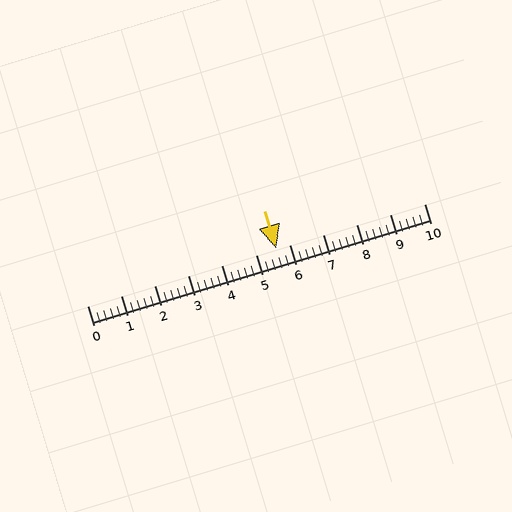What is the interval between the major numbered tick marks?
The major tick marks are spaced 1 units apart.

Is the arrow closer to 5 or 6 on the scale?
The arrow is closer to 6.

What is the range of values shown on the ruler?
The ruler shows values from 0 to 10.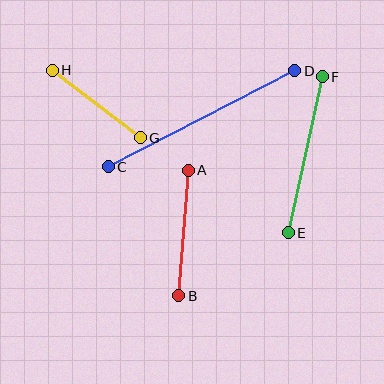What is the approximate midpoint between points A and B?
The midpoint is at approximately (183, 233) pixels.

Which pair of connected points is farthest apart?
Points C and D are farthest apart.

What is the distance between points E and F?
The distance is approximately 160 pixels.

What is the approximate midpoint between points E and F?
The midpoint is at approximately (305, 155) pixels.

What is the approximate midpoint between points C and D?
The midpoint is at approximately (201, 119) pixels.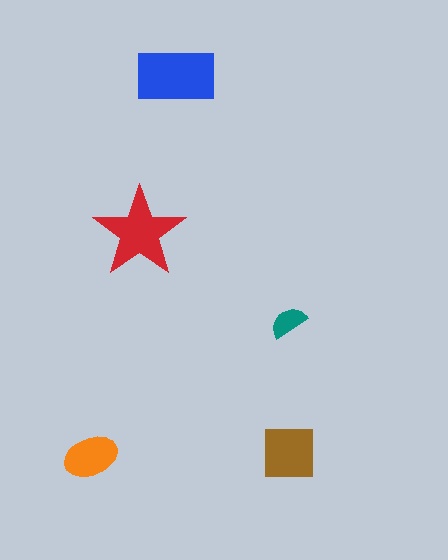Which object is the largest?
The blue rectangle.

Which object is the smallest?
The teal semicircle.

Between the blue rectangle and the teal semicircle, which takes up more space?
The blue rectangle.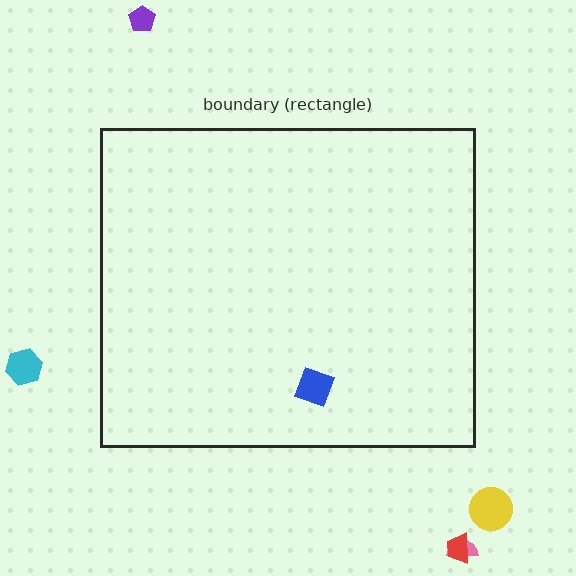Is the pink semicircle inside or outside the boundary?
Outside.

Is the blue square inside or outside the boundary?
Inside.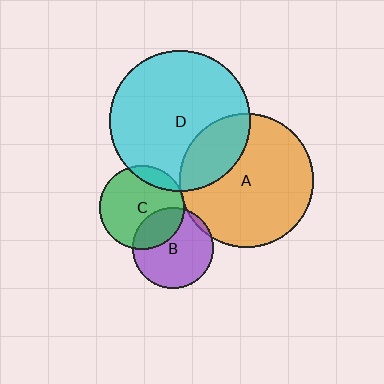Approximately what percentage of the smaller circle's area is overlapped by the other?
Approximately 25%.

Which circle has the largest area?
Circle D (cyan).